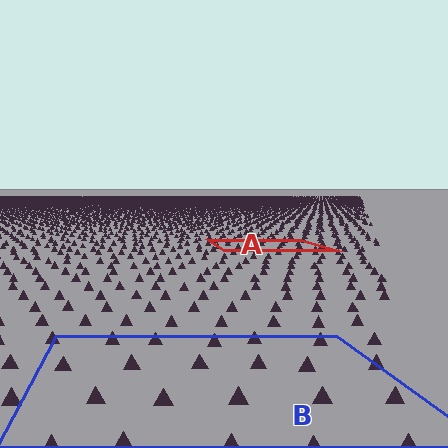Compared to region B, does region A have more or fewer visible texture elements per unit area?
Region A has more texture elements per unit area — they are packed more densely because it is farther away.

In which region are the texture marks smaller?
The texture marks are smaller in region A, because it is farther away.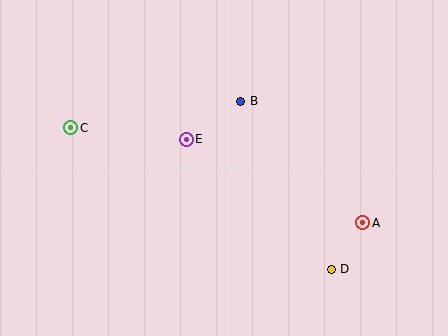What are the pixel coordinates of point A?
Point A is at (363, 223).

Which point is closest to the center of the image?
Point E at (186, 139) is closest to the center.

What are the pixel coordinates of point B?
Point B is at (241, 101).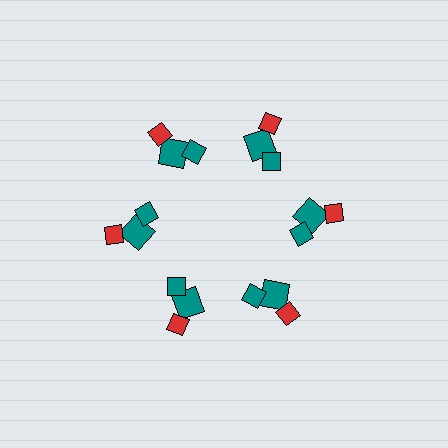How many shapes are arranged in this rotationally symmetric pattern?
There are 18 shapes, arranged in 6 groups of 3.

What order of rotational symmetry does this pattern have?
This pattern has 6-fold rotational symmetry.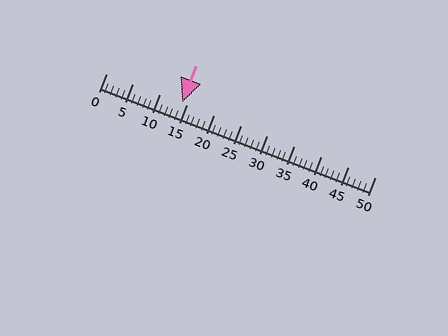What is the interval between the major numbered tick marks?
The major tick marks are spaced 5 units apart.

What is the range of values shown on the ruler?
The ruler shows values from 0 to 50.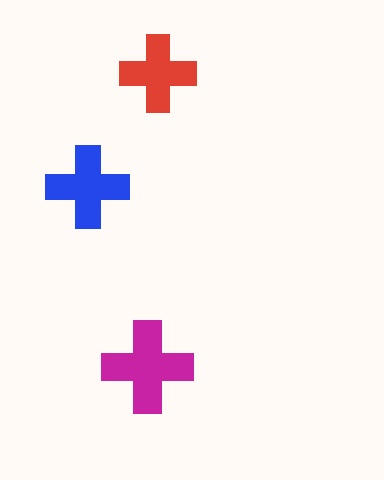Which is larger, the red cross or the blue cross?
The blue one.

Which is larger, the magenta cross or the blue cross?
The magenta one.